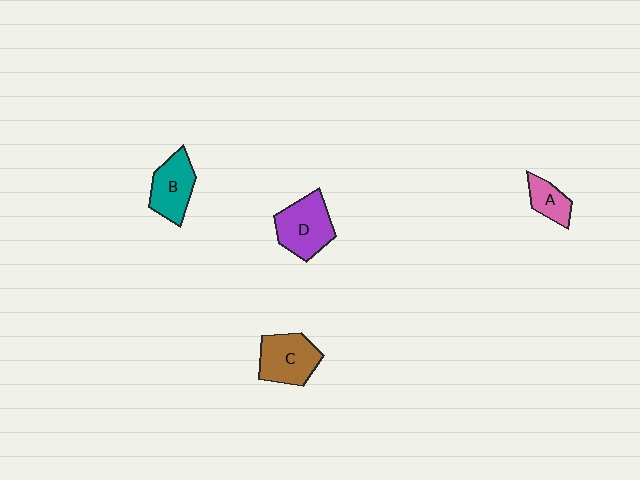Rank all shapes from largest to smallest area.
From largest to smallest: D (purple), C (brown), B (teal), A (pink).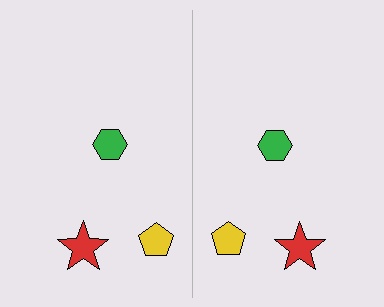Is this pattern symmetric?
Yes, this pattern has bilateral (reflection) symmetry.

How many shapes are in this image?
There are 6 shapes in this image.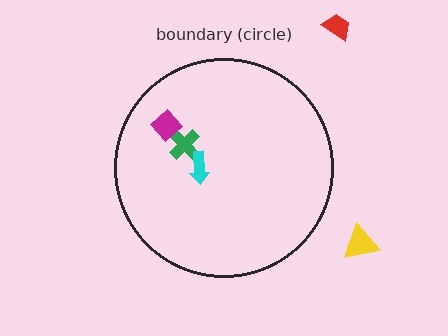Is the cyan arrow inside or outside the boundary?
Inside.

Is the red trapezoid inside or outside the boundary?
Outside.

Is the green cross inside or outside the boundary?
Inside.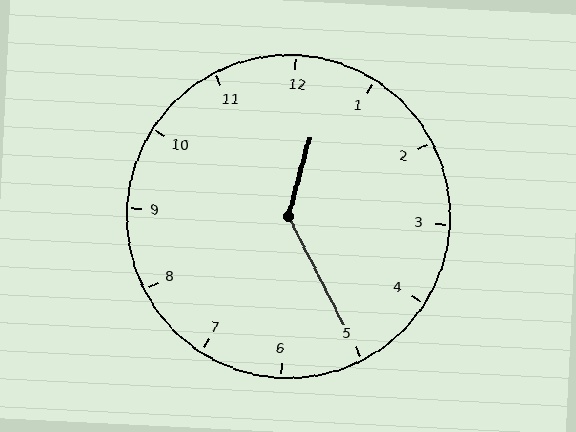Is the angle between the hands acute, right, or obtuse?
It is obtuse.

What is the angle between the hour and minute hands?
Approximately 138 degrees.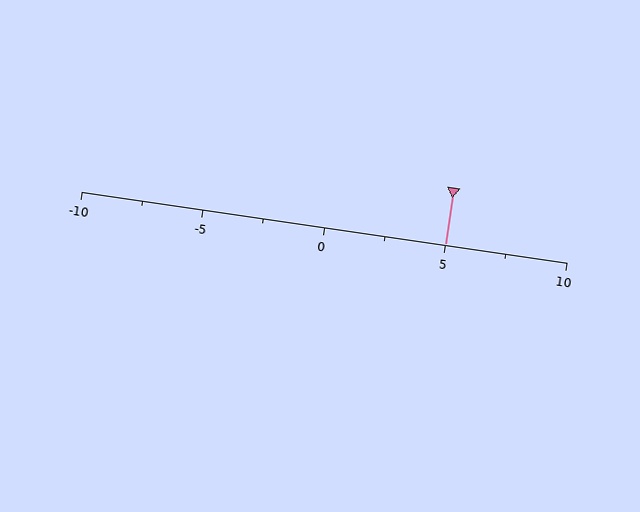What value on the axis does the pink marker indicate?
The marker indicates approximately 5.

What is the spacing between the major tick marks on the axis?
The major ticks are spaced 5 apart.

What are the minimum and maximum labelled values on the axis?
The axis runs from -10 to 10.